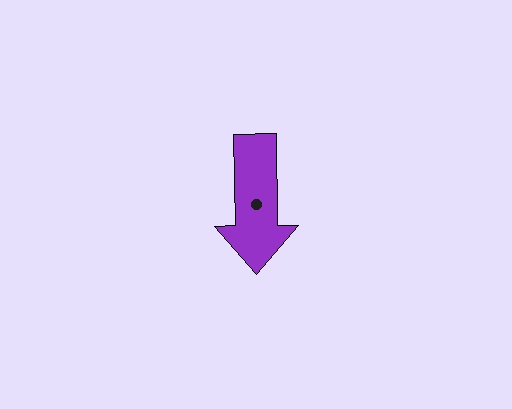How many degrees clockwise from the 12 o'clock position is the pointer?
Approximately 179 degrees.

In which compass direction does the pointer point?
South.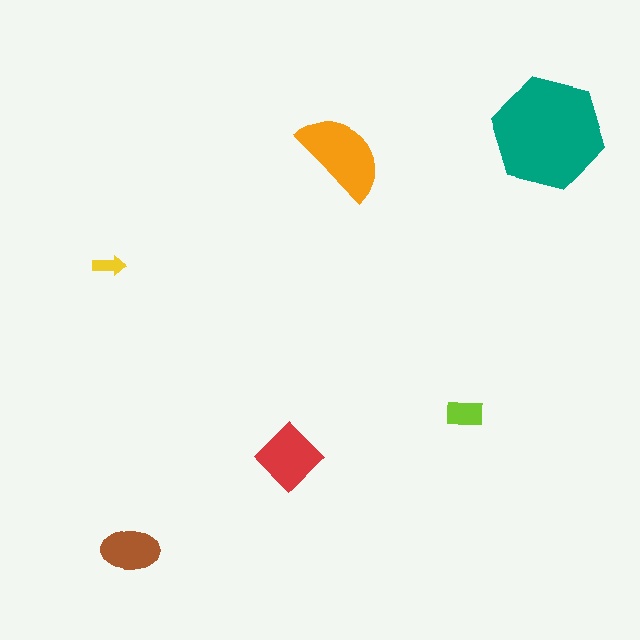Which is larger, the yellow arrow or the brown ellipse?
The brown ellipse.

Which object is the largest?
The teal hexagon.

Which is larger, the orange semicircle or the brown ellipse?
The orange semicircle.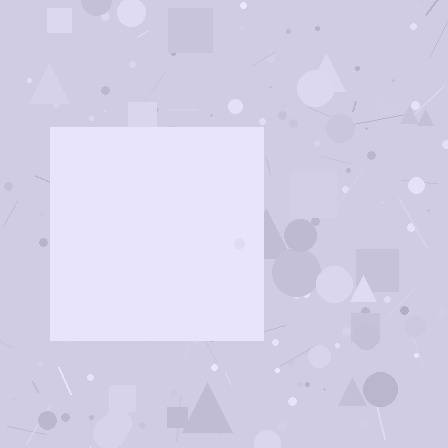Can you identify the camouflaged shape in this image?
The camouflaged shape is a square.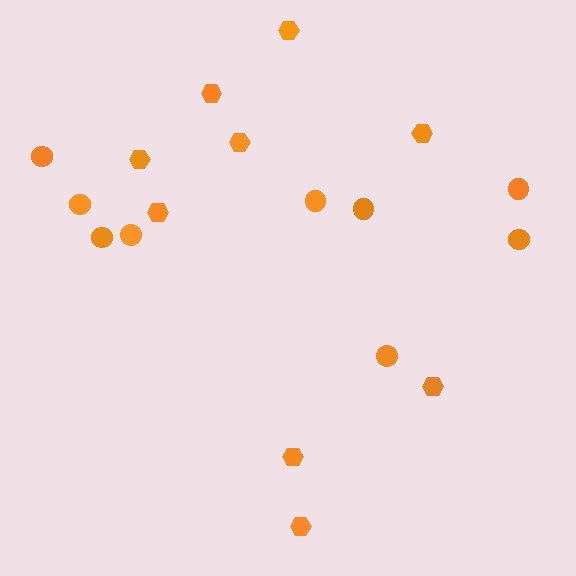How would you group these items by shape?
There are 2 groups: one group of circles (9) and one group of hexagons (9).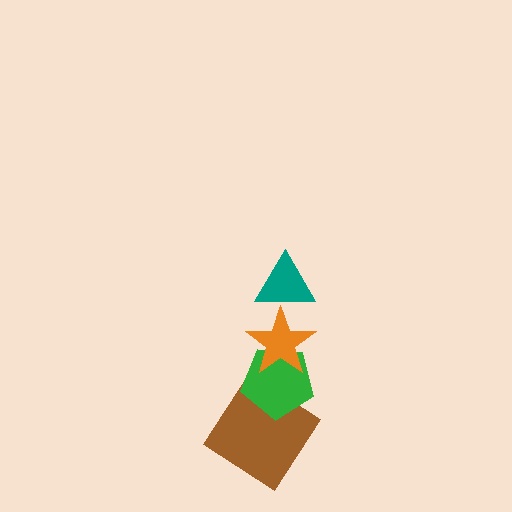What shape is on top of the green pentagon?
The orange star is on top of the green pentagon.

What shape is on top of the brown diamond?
The green pentagon is on top of the brown diamond.